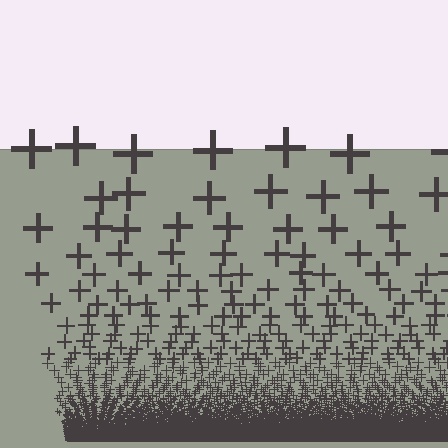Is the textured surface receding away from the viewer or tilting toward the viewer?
The surface appears to tilt toward the viewer. Texture elements get larger and sparser toward the top.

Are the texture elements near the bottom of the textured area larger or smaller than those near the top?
Smaller. The gradient is inverted — elements near the bottom are smaller and denser.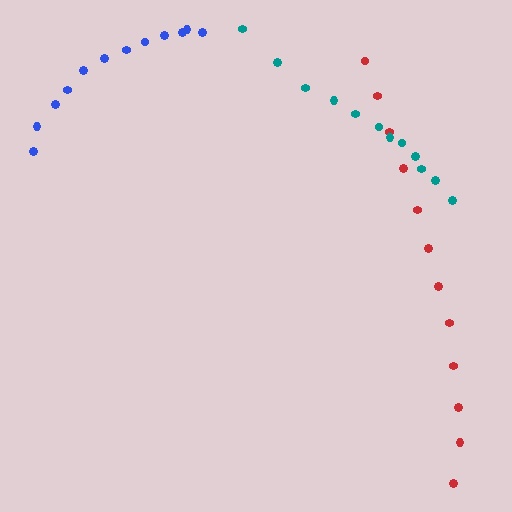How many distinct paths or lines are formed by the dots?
There are 3 distinct paths.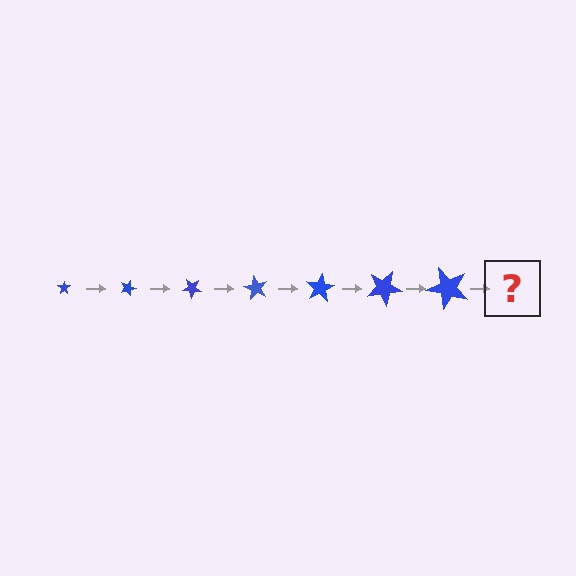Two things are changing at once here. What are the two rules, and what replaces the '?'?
The two rules are that the star grows larger each step and it rotates 20 degrees each step. The '?' should be a star, larger than the previous one and rotated 140 degrees from the start.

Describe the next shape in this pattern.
It should be a star, larger than the previous one and rotated 140 degrees from the start.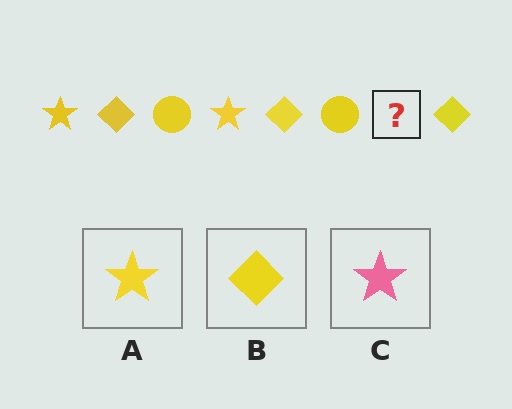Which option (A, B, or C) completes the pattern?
A.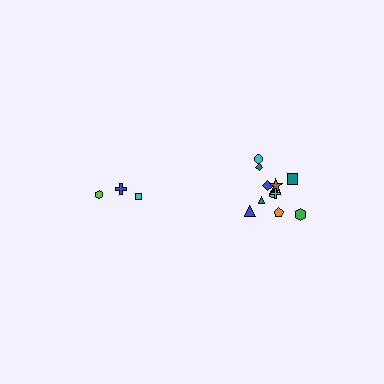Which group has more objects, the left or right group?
The right group.